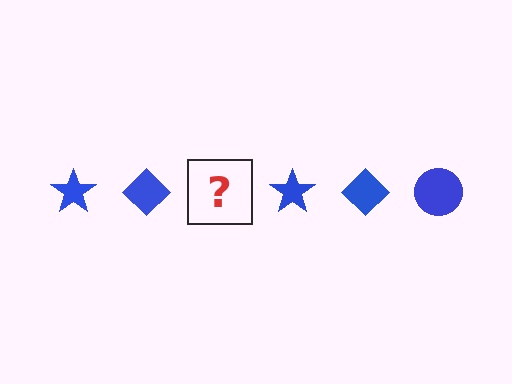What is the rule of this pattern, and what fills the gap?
The rule is that the pattern cycles through star, diamond, circle shapes in blue. The gap should be filled with a blue circle.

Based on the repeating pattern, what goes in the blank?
The blank should be a blue circle.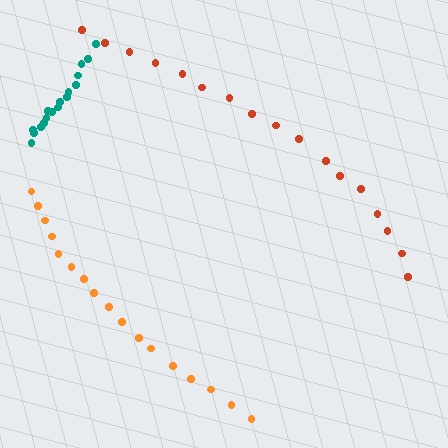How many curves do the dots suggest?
There are 3 distinct paths.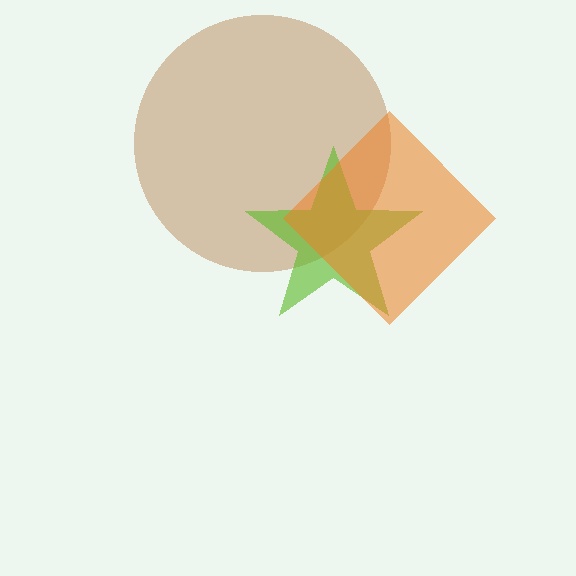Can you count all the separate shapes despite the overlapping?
Yes, there are 3 separate shapes.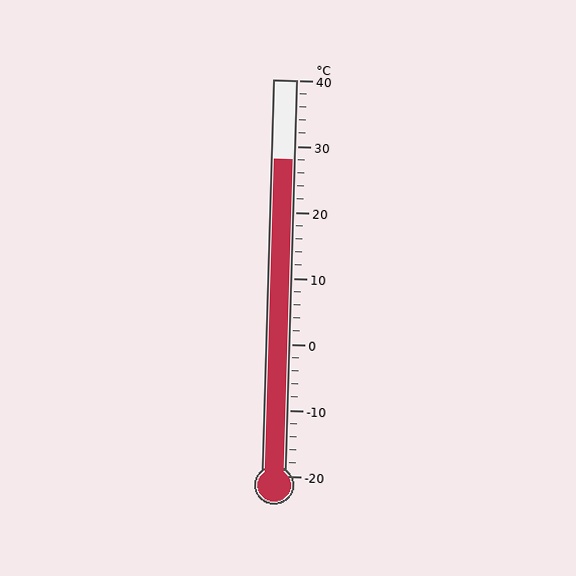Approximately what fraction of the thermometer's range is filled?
The thermometer is filled to approximately 80% of its range.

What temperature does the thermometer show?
The thermometer shows approximately 28°C.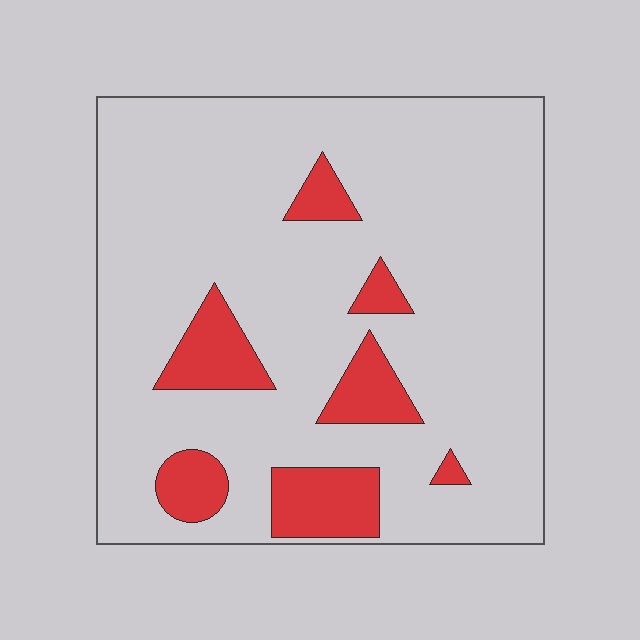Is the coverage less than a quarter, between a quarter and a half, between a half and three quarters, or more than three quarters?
Less than a quarter.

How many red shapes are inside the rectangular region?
7.